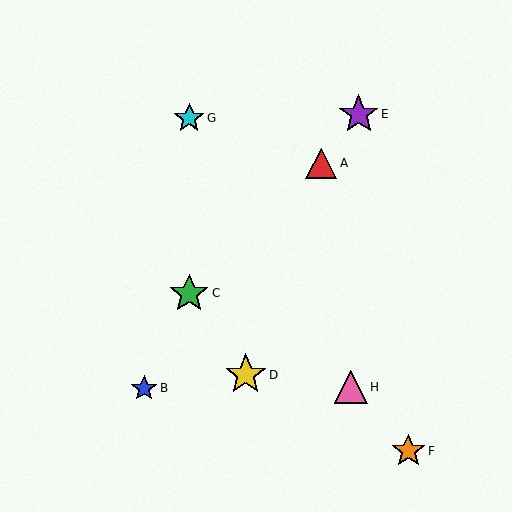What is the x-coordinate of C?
Object C is at x≈189.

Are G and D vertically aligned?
No, G is at x≈189 and D is at x≈246.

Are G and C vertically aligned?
Yes, both are at x≈189.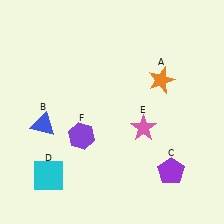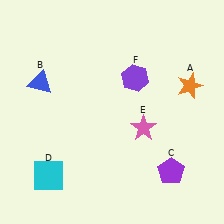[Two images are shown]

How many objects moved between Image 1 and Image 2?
3 objects moved between the two images.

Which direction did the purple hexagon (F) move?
The purple hexagon (F) moved up.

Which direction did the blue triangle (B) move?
The blue triangle (B) moved up.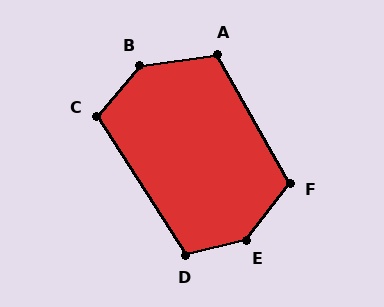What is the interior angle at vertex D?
Approximately 108 degrees (obtuse).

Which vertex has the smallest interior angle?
C, at approximately 107 degrees.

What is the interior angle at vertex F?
Approximately 113 degrees (obtuse).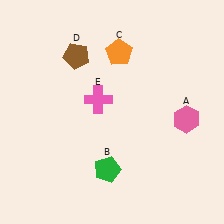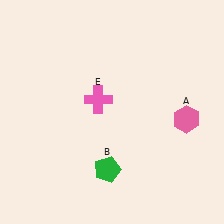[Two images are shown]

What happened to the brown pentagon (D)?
The brown pentagon (D) was removed in Image 2. It was in the top-left area of Image 1.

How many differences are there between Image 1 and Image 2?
There are 2 differences between the two images.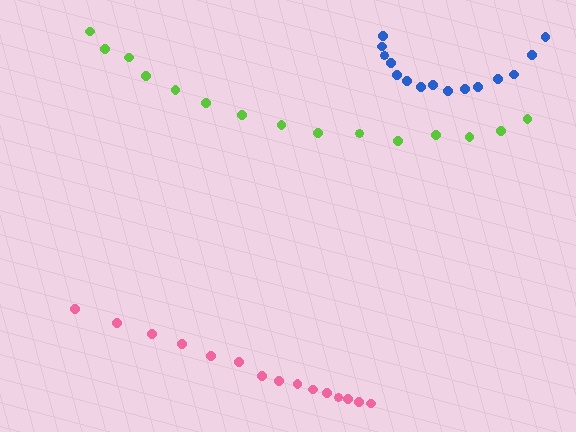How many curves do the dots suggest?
There are 3 distinct paths.